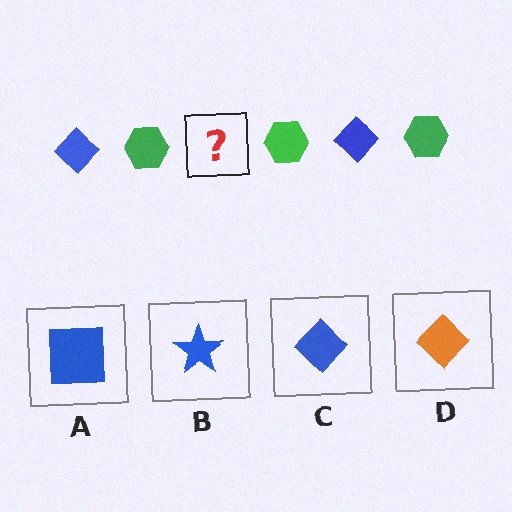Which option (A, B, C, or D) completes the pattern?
C.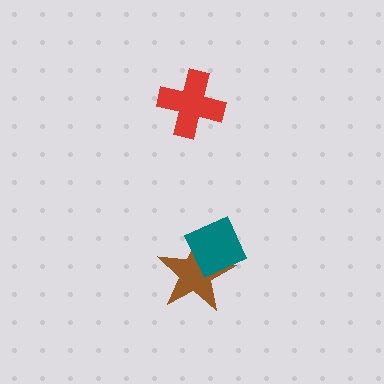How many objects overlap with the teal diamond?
1 object overlaps with the teal diamond.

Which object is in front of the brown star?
The teal diamond is in front of the brown star.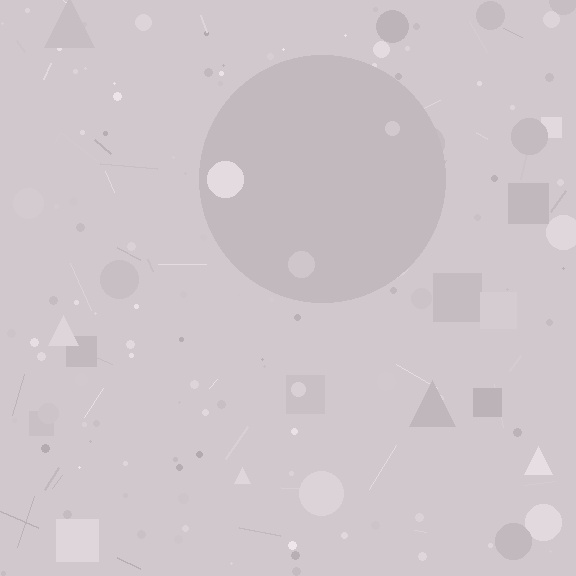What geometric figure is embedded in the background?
A circle is embedded in the background.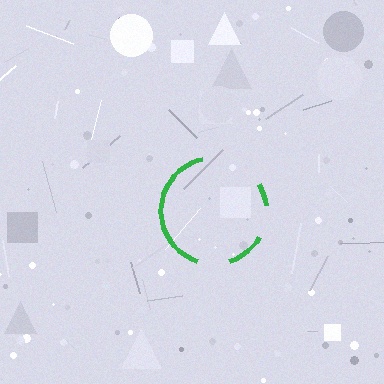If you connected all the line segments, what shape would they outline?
They would outline a circle.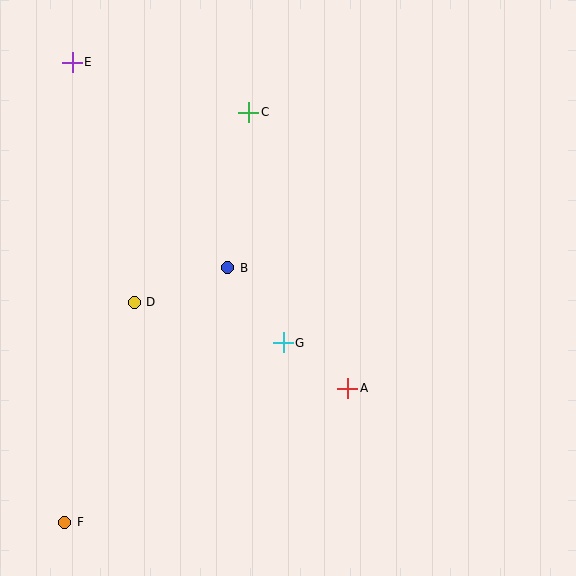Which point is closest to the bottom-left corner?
Point F is closest to the bottom-left corner.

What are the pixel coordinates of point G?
Point G is at (283, 343).